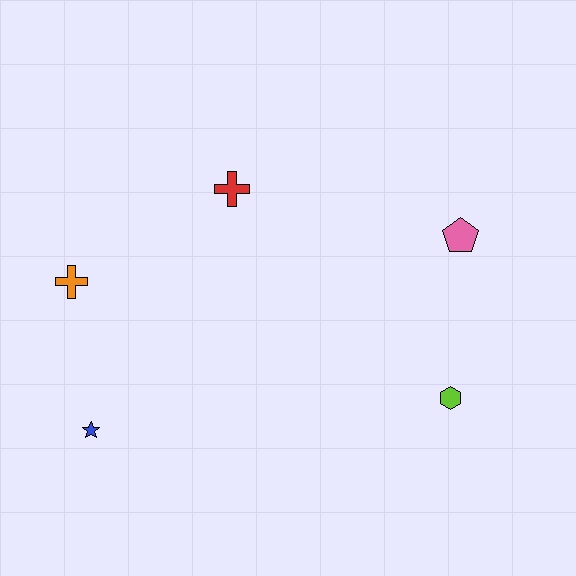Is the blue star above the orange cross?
No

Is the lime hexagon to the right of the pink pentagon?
No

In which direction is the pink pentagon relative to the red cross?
The pink pentagon is to the right of the red cross.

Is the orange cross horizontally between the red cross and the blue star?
No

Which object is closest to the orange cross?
The blue star is closest to the orange cross.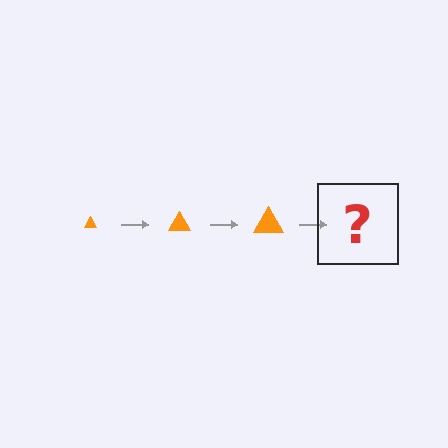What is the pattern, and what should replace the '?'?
The pattern is that the triangle gets progressively larger each step. The '?' should be an orange triangle, larger than the previous one.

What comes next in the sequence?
The next element should be an orange triangle, larger than the previous one.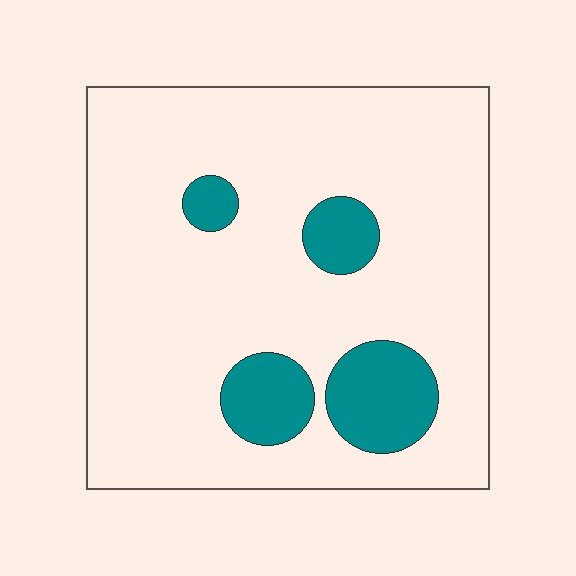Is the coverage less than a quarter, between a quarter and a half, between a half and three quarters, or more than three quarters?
Less than a quarter.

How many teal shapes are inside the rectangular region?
4.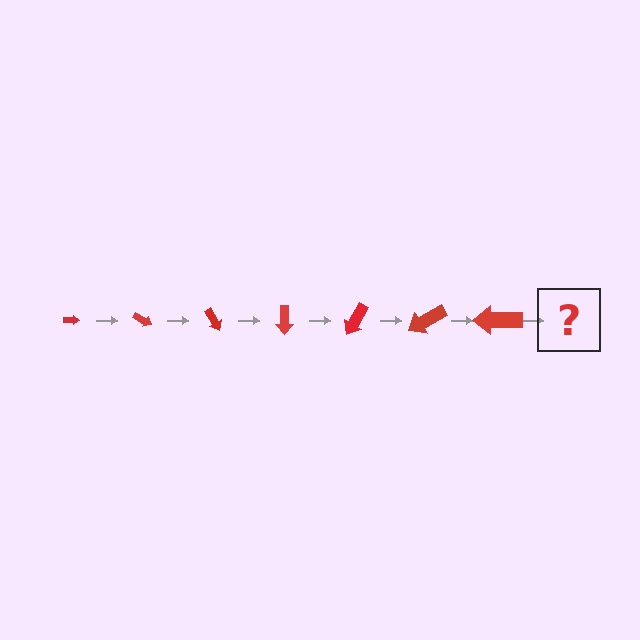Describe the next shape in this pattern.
It should be an arrow, larger than the previous one and rotated 210 degrees from the start.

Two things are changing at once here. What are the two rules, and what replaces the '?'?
The two rules are that the arrow grows larger each step and it rotates 30 degrees each step. The '?' should be an arrow, larger than the previous one and rotated 210 degrees from the start.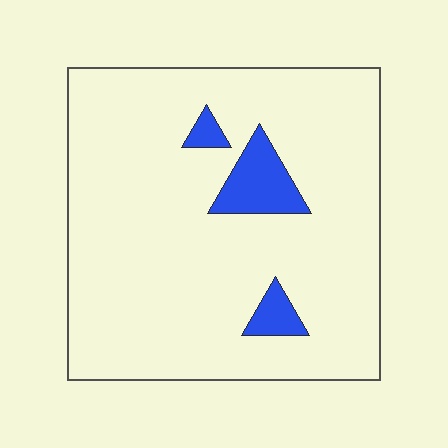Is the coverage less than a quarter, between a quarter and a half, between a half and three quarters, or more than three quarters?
Less than a quarter.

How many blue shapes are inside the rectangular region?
3.